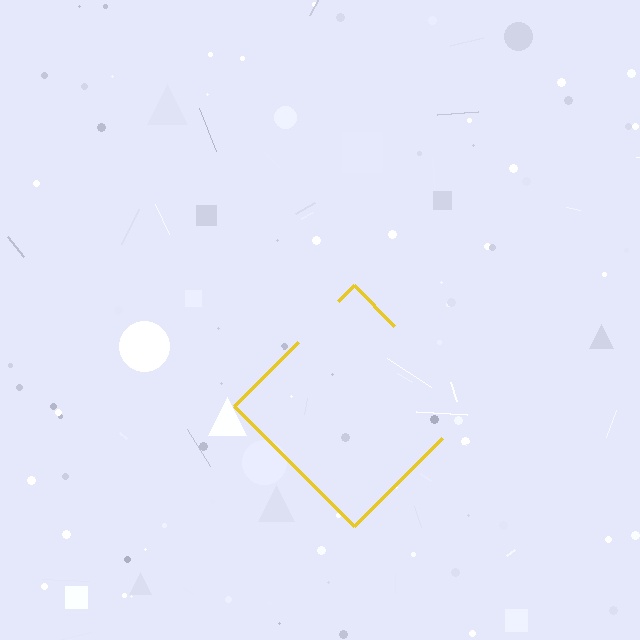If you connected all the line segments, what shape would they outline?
They would outline a diamond.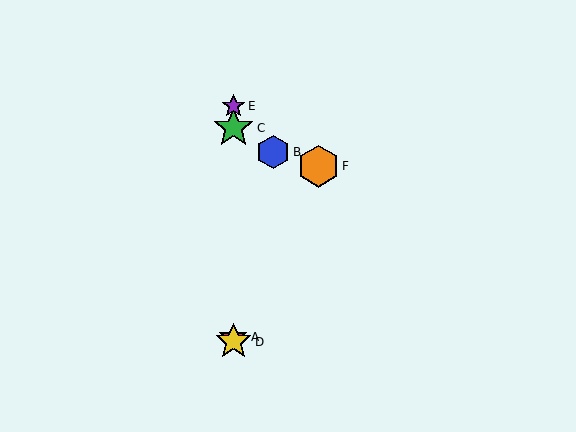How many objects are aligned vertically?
4 objects (A, C, D, E) are aligned vertically.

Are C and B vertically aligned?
No, C is at x≈233 and B is at x≈273.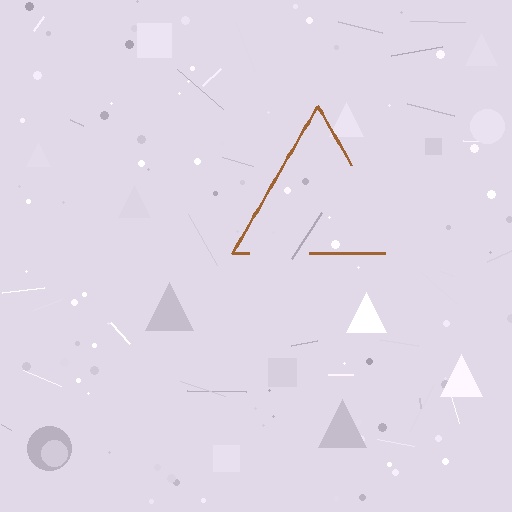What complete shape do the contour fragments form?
The contour fragments form a triangle.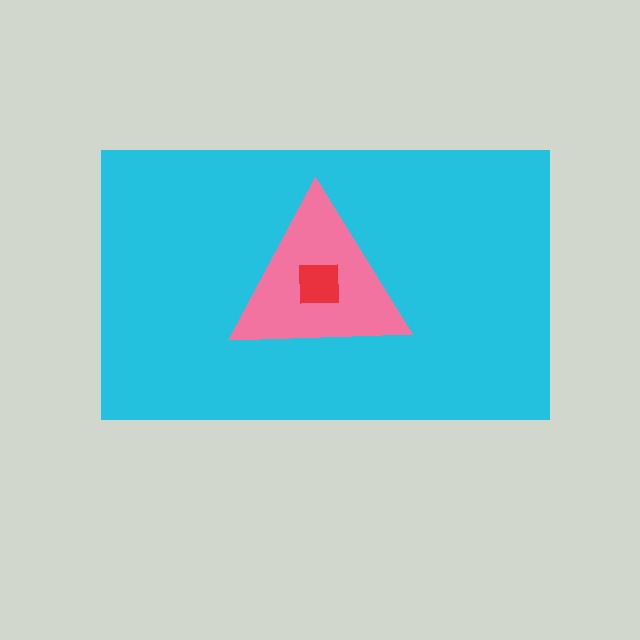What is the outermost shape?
The cyan rectangle.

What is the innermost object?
The red square.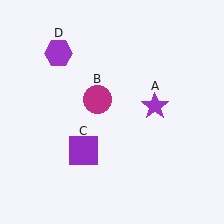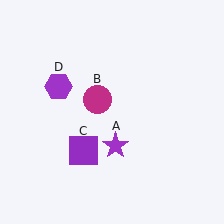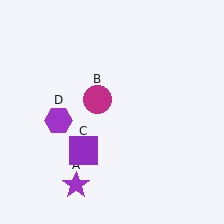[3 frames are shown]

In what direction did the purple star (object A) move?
The purple star (object A) moved down and to the left.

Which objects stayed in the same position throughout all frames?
Magenta circle (object B) and purple square (object C) remained stationary.